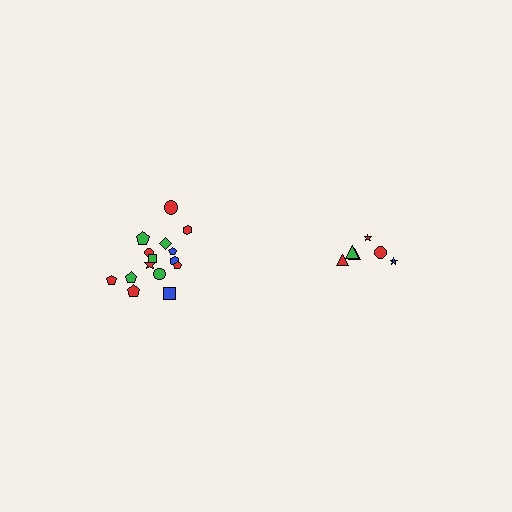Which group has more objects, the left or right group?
The left group.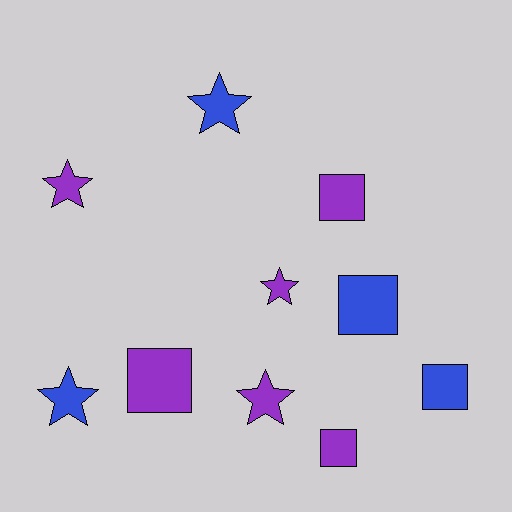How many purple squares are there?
There are 3 purple squares.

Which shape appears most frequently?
Square, with 5 objects.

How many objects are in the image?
There are 10 objects.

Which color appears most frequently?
Purple, with 6 objects.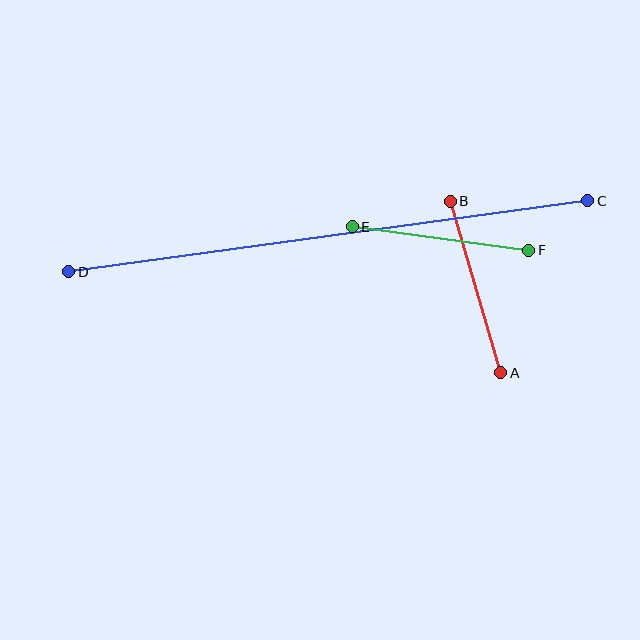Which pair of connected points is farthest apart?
Points C and D are farthest apart.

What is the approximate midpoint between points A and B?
The midpoint is at approximately (475, 287) pixels.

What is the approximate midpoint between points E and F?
The midpoint is at approximately (440, 238) pixels.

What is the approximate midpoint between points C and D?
The midpoint is at approximately (328, 236) pixels.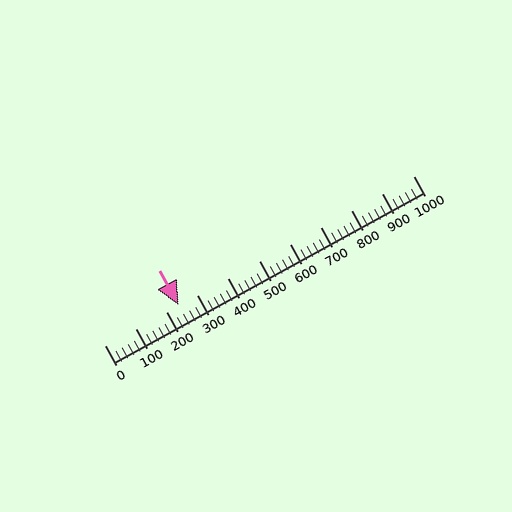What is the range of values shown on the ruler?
The ruler shows values from 0 to 1000.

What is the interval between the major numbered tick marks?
The major tick marks are spaced 100 units apart.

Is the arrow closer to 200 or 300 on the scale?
The arrow is closer to 200.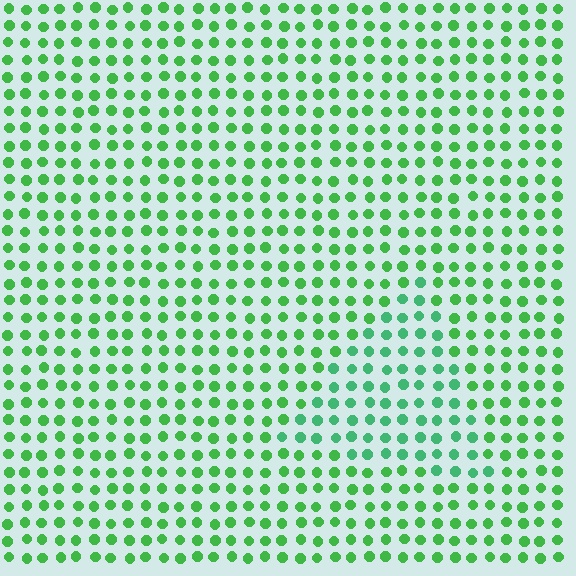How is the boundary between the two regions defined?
The boundary is defined purely by a slight shift in hue (about 23 degrees). Spacing, size, and orientation are identical on both sides.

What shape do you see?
I see a triangle.